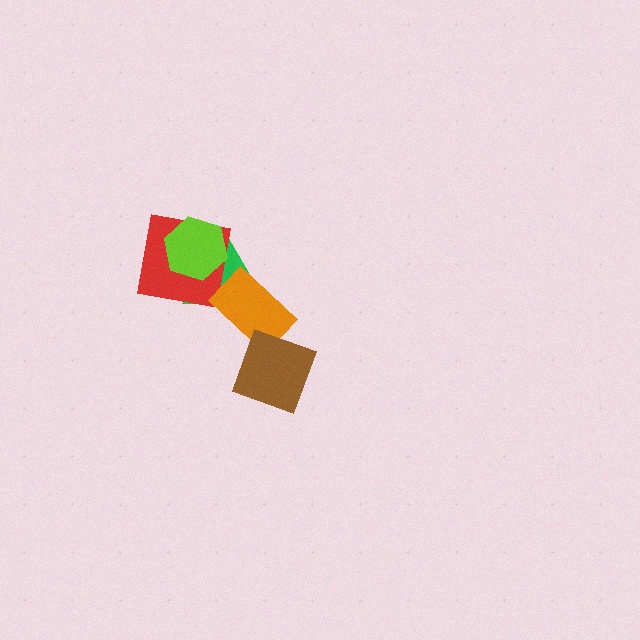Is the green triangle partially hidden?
Yes, it is partially covered by another shape.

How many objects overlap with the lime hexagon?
2 objects overlap with the lime hexagon.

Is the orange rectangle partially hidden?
No, no other shape covers it.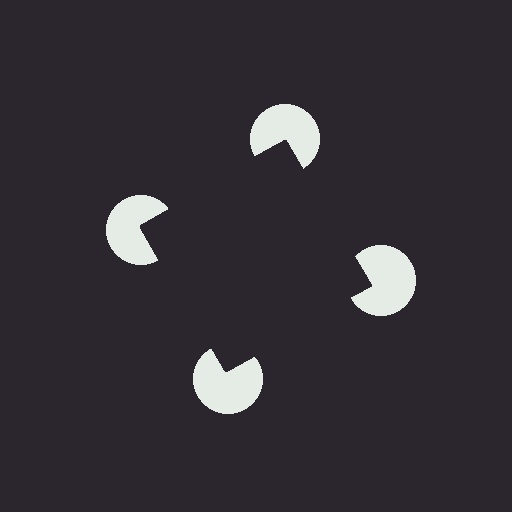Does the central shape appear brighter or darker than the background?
It typically appears slightly darker than the background, even though no actual brightness change is drawn.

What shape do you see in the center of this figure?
An illusory square — its edges are inferred from the aligned wedge cuts in the pac-man discs, not physically drawn.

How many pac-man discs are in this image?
There are 4 — one at each vertex of the illusory square.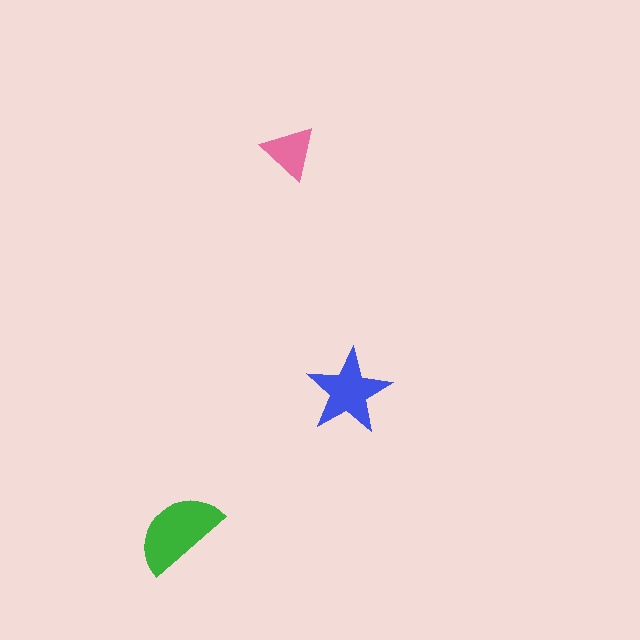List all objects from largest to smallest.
The green semicircle, the blue star, the pink triangle.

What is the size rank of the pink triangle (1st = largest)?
3rd.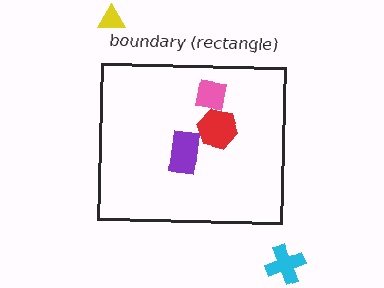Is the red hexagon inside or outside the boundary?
Inside.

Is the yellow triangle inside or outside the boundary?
Outside.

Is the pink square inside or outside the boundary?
Inside.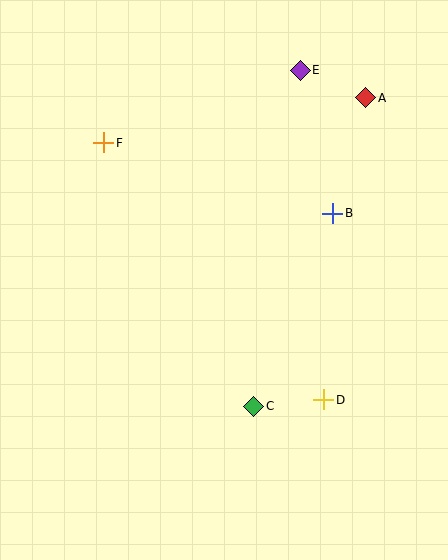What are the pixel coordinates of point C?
Point C is at (254, 406).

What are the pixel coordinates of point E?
Point E is at (300, 70).